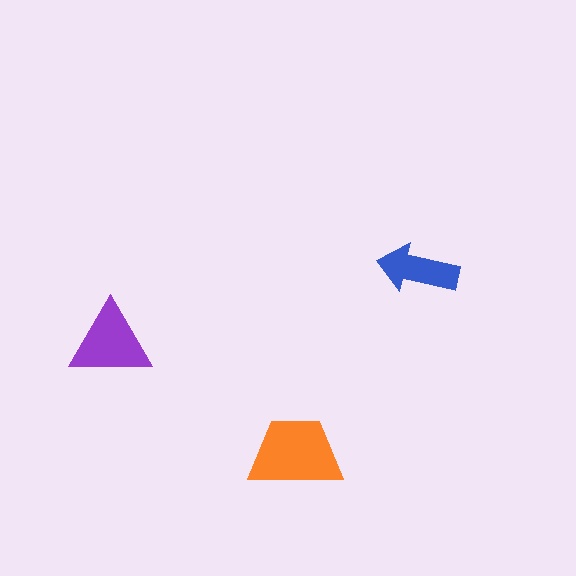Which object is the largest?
The orange trapezoid.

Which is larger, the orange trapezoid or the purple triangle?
The orange trapezoid.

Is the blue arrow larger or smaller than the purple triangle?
Smaller.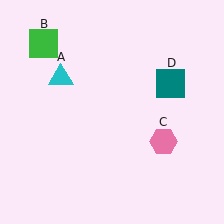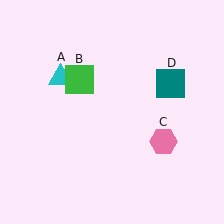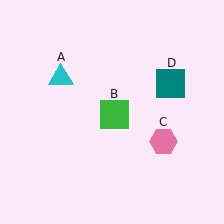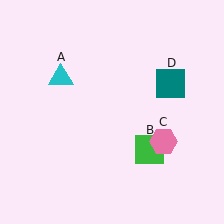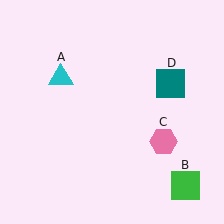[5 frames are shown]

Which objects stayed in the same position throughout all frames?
Cyan triangle (object A) and pink hexagon (object C) and teal square (object D) remained stationary.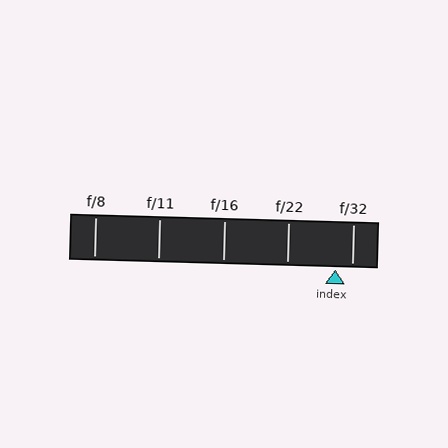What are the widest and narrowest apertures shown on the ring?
The widest aperture shown is f/8 and the narrowest is f/32.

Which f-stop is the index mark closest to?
The index mark is closest to f/32.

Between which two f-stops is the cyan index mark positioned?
The index mark is between f/22 and f/32.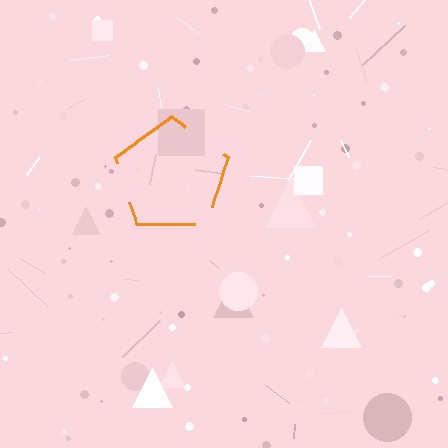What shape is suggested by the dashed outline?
The dashed outline suggests a pentagon.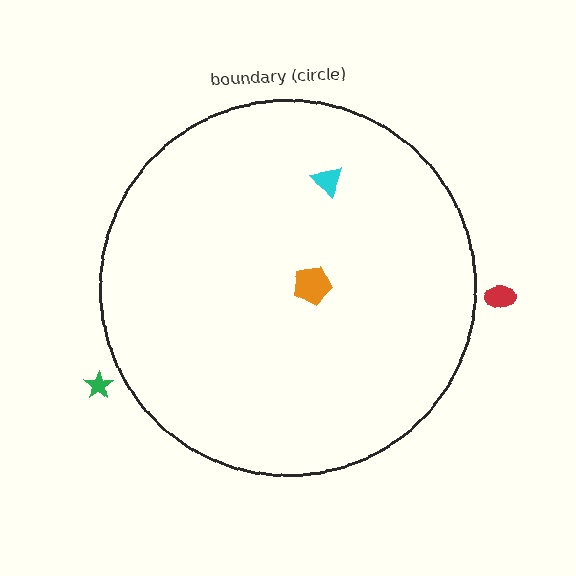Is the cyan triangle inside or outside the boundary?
Inside.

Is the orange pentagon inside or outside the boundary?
Inside.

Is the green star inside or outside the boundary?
Outside.